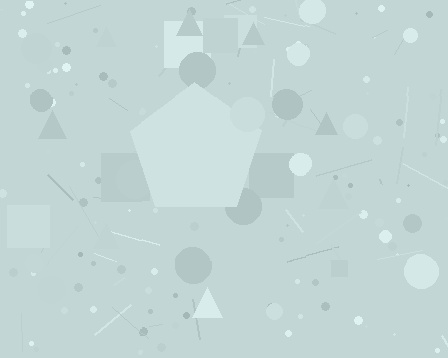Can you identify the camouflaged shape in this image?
The camouflaged shape is a pentagon.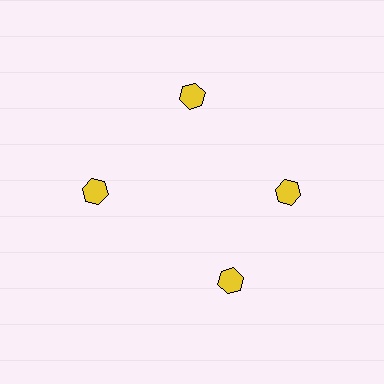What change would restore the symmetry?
The symmetry would be restored by rotating it back into even spacing with its neighbors so that all 4 hexagons sit at equal angles and equal distance from the center.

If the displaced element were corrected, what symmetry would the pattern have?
It would have 4-fold rotational symmetry — the pattern would map onto itself every 90 degrees.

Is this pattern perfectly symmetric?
No. The 4 yellow hexagons are arranged in a ring, but one element near the 6 o'clock position is rotated out of alignment along the ring, breaking the 4-fold rotational symmetry.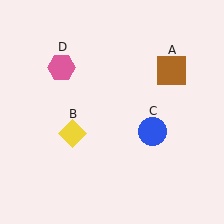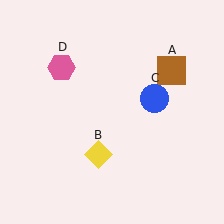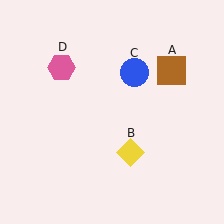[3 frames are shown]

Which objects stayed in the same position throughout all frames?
Brown square (object A) and pink hexagon (object D) remained stationary.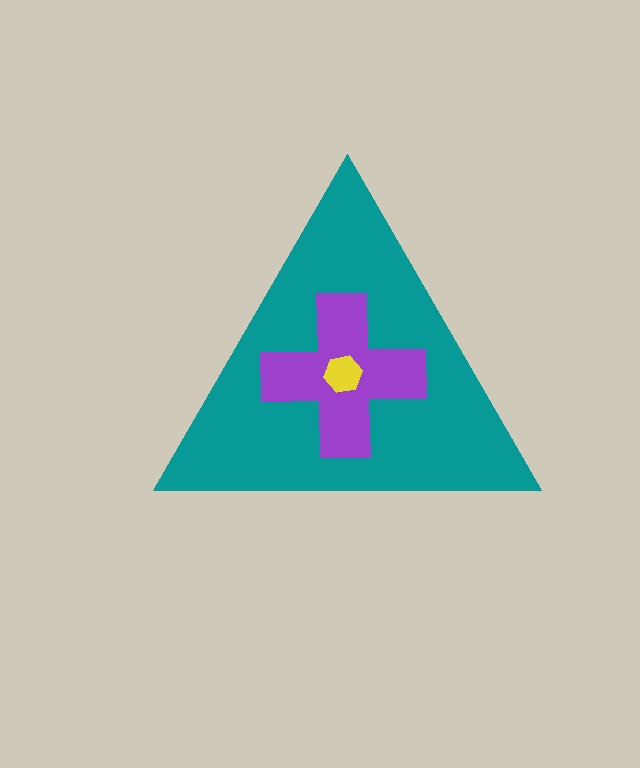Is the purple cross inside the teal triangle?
Yes.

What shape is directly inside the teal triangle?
The purple cross.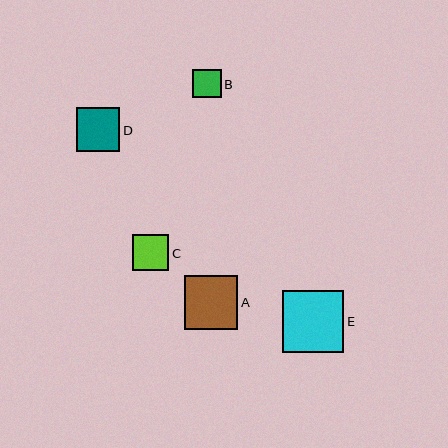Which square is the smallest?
Square B is the smallest with a size of approximately 29 pixels.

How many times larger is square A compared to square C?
Square A is approximately 1.5 times the size of square C.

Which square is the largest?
Square E is the largest with a size of approximately 61 pixels.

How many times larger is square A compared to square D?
Square A is approximately 1.2 times the size of square D.